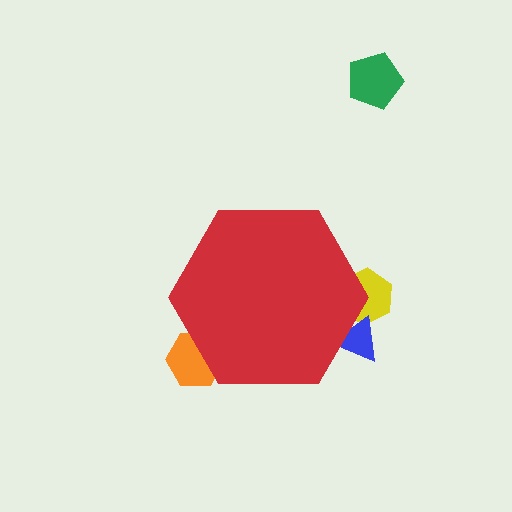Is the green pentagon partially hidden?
No, the green pentagon is fully visible.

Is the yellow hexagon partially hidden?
Yes, the yellow hexagon is partially hidden behind the red hexagon.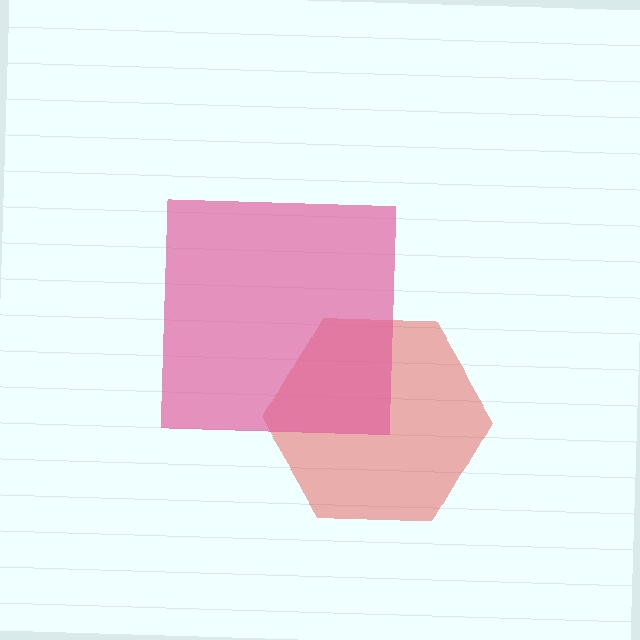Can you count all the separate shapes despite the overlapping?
Yes, there are 2 separate shapes.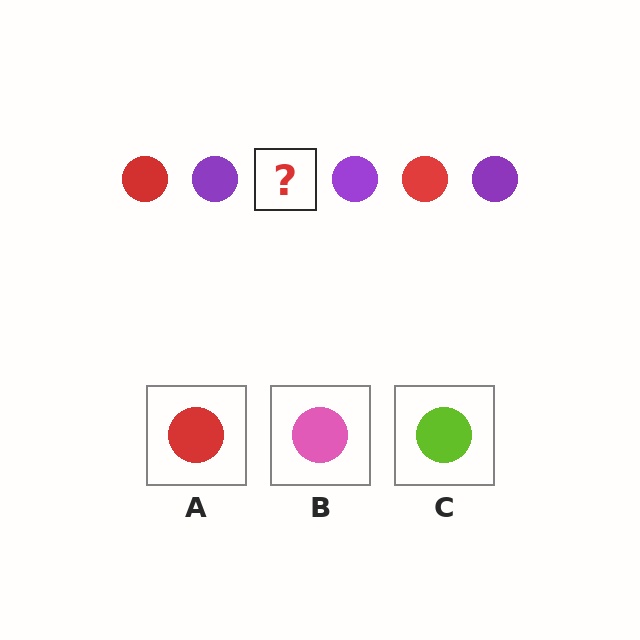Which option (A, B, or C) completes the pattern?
A.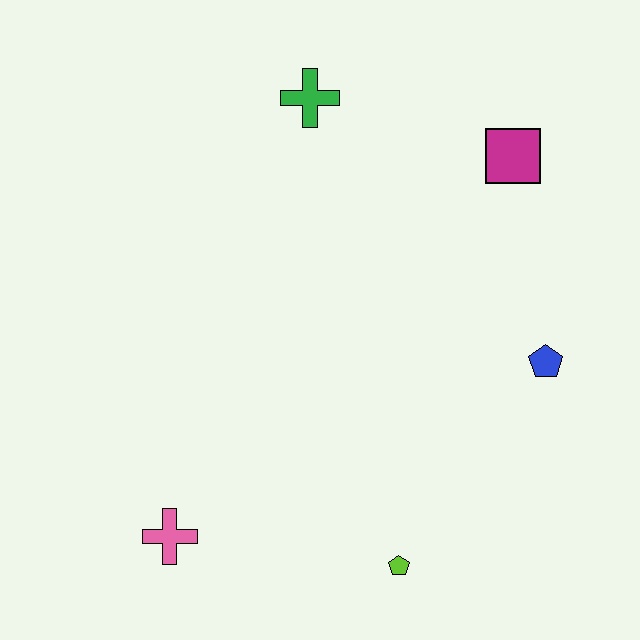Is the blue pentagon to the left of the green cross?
No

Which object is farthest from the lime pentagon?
The green cross is farthest from the lime pentagon.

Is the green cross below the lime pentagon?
No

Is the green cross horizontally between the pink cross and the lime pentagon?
Yes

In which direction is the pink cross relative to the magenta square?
The pink cross is below the magenta square.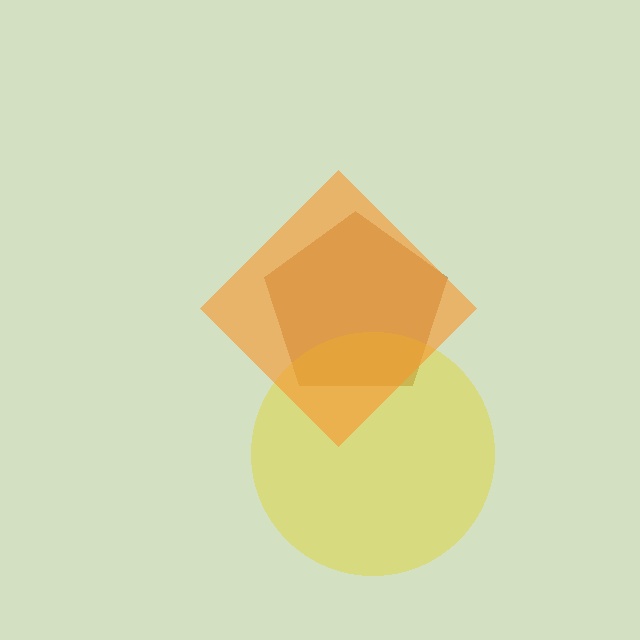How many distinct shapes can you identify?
There are 3 distinct shapes: a brown pentagon, a yellow circle, an orange diamond.